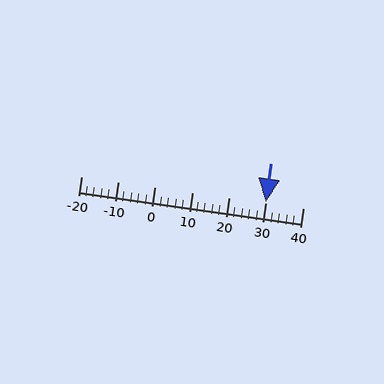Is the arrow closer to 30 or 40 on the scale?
The arrow is closer to 30.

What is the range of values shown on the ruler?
The ruler shows values from -20 to 40.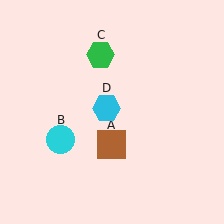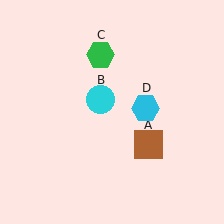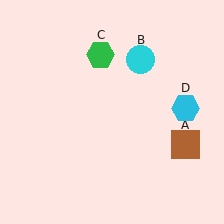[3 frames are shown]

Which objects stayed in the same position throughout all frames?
Green hexagon (object C) remained stationary.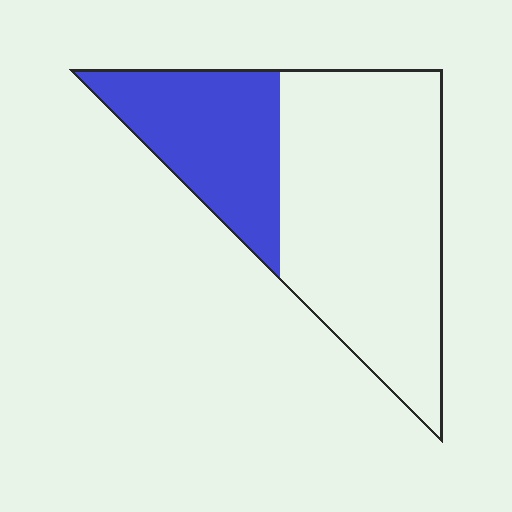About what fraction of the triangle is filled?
About one third (1/3).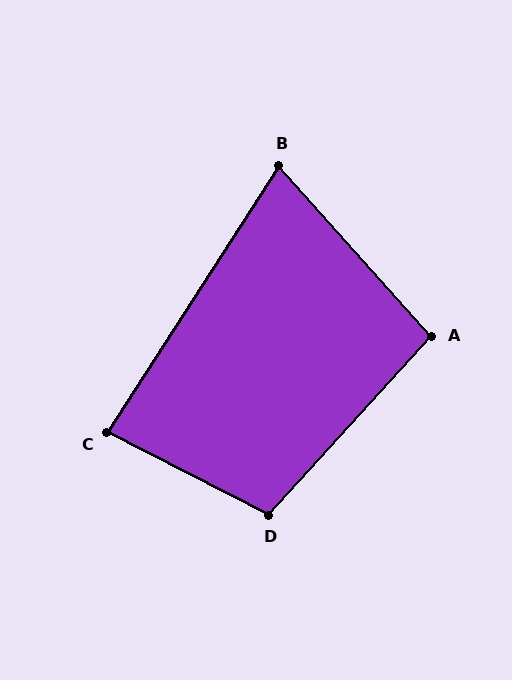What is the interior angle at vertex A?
Approximately 96 degrees (obtuse).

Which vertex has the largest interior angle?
D, at approximately 105 degrees.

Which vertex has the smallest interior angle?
B, at approximately 75 degrees.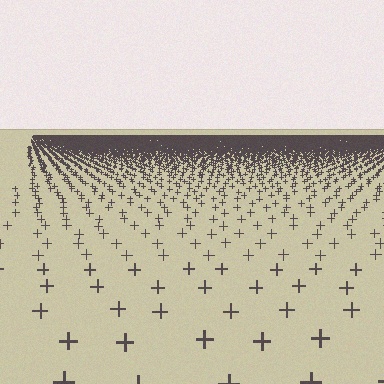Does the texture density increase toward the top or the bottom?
Density increases toward the top.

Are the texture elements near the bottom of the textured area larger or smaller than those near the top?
Larger. Near the bottom, elements are closer to the viewer and appear at a bigger on-screen size.